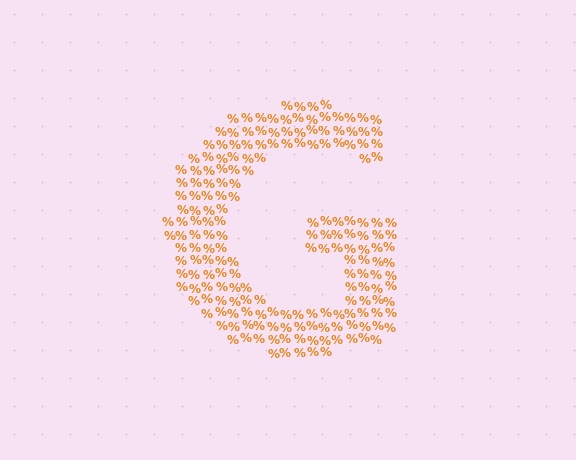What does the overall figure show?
The overall figure shows the letter G.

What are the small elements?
The small elements are percent signs.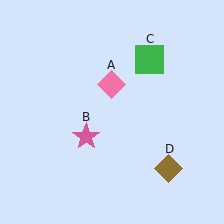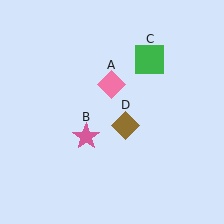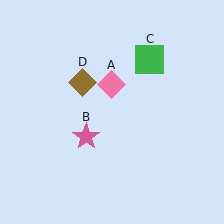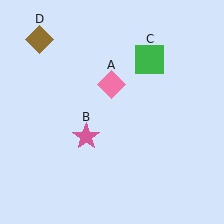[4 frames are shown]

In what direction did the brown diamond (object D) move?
The brown diamond (object D) moved up and to the left.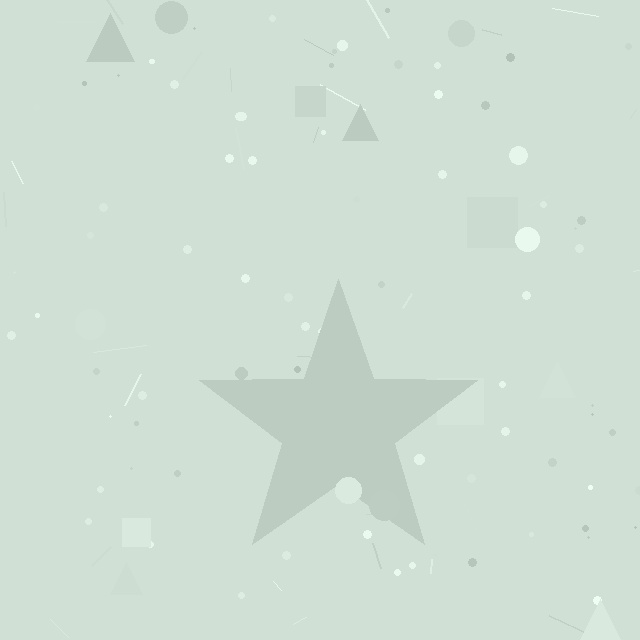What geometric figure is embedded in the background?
A star is embedded in the background.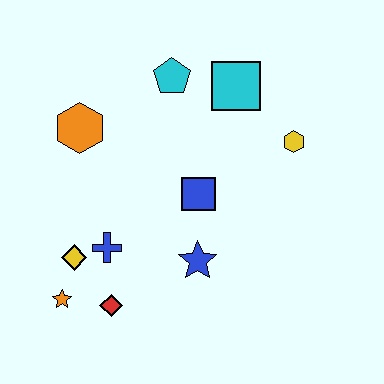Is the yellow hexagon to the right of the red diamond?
Yes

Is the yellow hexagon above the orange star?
Yes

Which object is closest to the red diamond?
The orange star is closest to the red diamond.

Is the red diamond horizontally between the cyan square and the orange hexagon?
Yes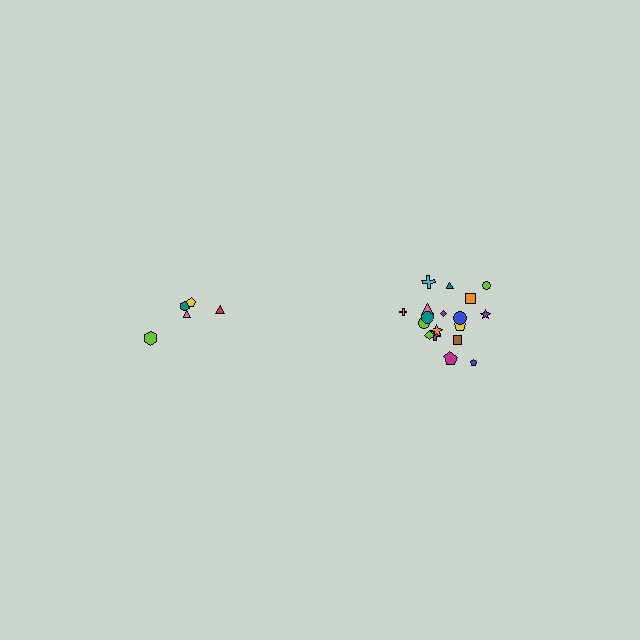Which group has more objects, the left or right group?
The right group.